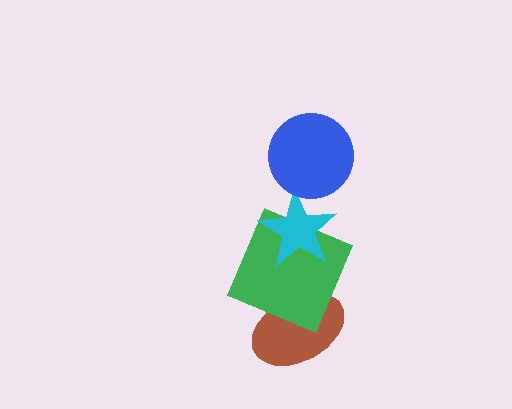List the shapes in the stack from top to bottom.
From top to bottom: the blue circle, the cyan star, the green square, the brown ellipse.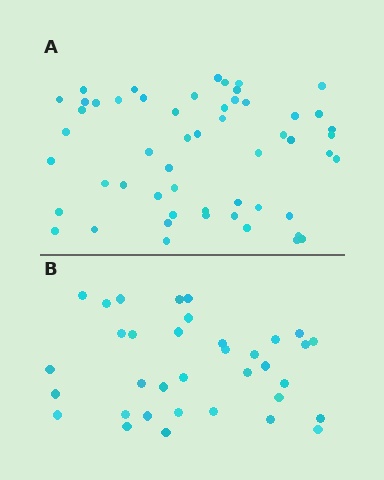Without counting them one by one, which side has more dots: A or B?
Region A (the top region) has more dots.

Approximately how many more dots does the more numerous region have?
Region A has approximately 20 more dots than region B.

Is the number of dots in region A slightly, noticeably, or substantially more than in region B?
Region A has substantially more. The ratio is roughly 1.5 to 1.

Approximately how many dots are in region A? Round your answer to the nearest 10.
About 50 dots. (The exact count is 54, which rounds to 50.)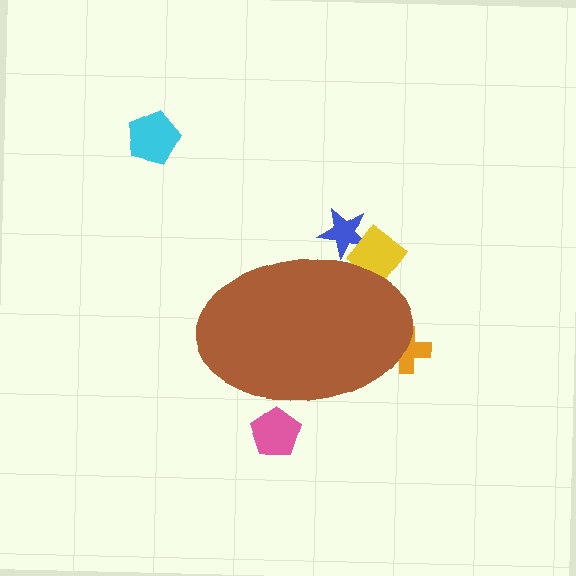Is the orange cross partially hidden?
Yes, the orange cross is partially hidden behind the brown ellipse.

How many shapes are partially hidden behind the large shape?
4 shapes are partially hidden.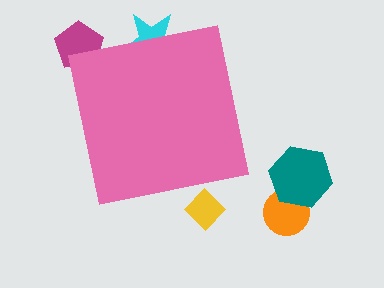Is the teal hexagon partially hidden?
No, the teal hexagon is fully visible.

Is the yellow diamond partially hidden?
Yes, the yellow diamond is partially hidden behind the pink square.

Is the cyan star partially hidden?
Yes, the cyan star is partially hidden behind the pink square.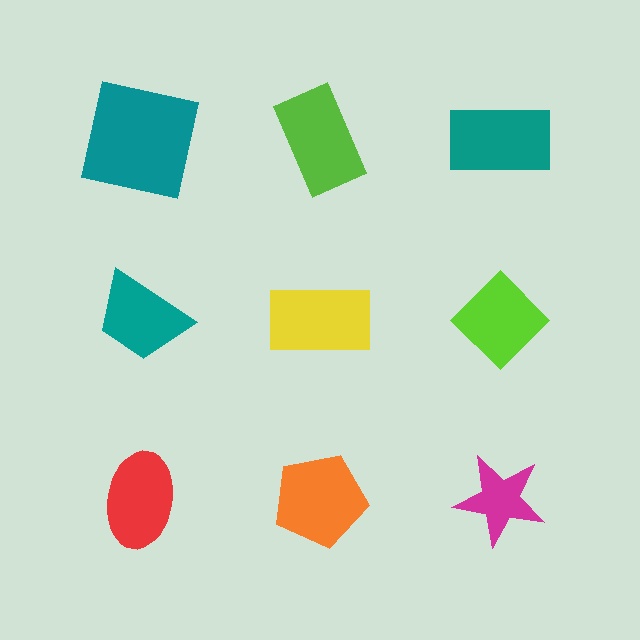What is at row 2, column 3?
A lime diamond.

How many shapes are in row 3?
3 shapes.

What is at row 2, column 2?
A yellow rectangle.